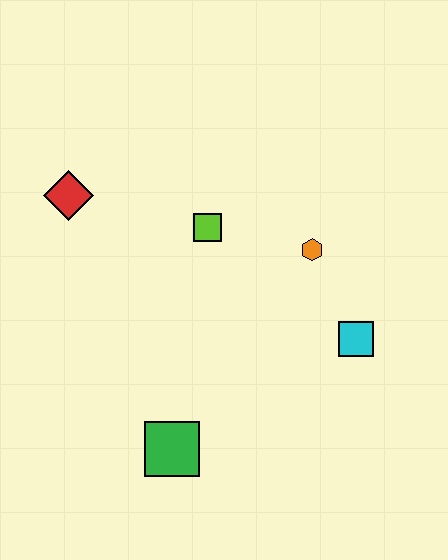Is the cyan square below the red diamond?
Yes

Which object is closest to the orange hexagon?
The cyan square is closest to the orange hexagon.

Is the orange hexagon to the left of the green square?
No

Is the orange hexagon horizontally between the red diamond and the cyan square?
Yes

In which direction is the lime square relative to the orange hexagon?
The lime square is to the left of the orange hexagon.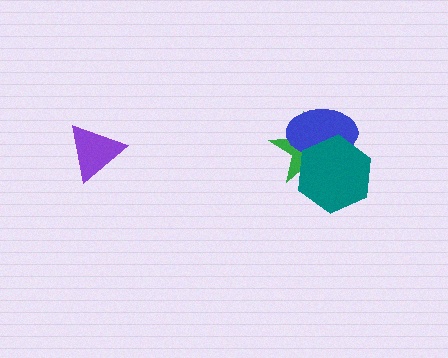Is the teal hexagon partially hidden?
No, no other shape covers it.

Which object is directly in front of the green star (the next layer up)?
The blue ellipse is directly in front of the green star.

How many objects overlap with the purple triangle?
0 objects overlap with the purple triangle.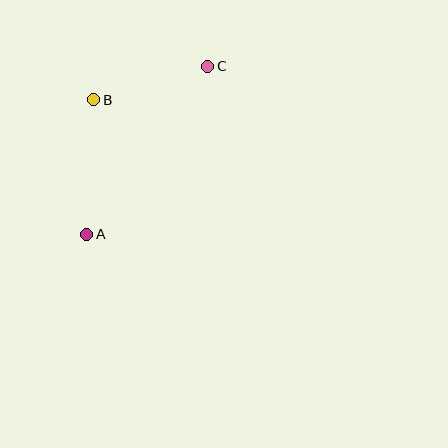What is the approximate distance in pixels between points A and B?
The distance between A and B is approximately 135 pixels.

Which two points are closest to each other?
Points B and C are closest to each other.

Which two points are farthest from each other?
Points A and C are farthest from each other.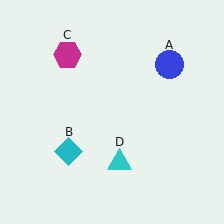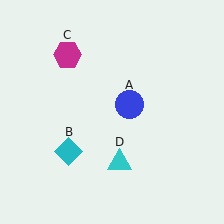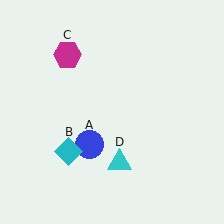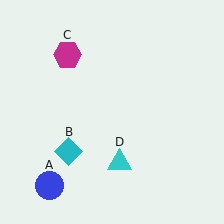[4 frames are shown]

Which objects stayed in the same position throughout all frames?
Cyan diamond (object B) and magenta hexagon (object C) and cyan triangle (object D) remained stationary.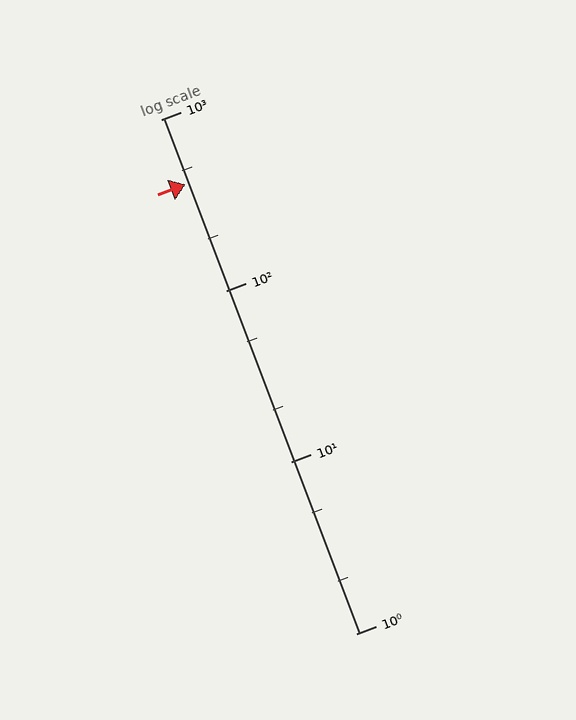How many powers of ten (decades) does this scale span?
The scale spans 3 decades, from 1 to 1000.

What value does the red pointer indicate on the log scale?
The pointer indicates approximately 420.